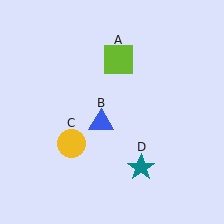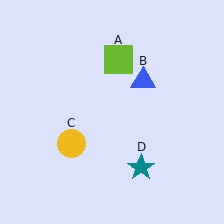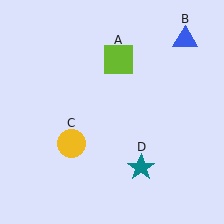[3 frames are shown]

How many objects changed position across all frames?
1 object changed position: blue triangle (object B).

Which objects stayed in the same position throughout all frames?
Lime square (object A) and yellow circle (object C) and teal star (object D) remained stationary.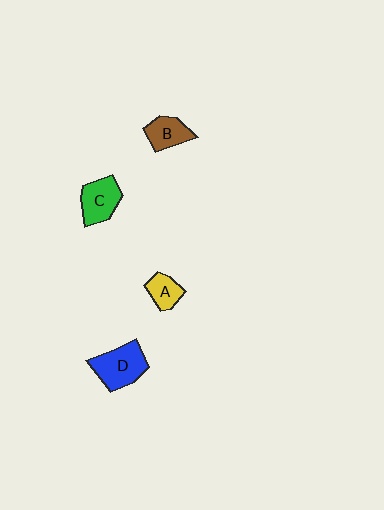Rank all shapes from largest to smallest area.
From largest to smallest: D (blue), C (green), B (brown), A (yellow).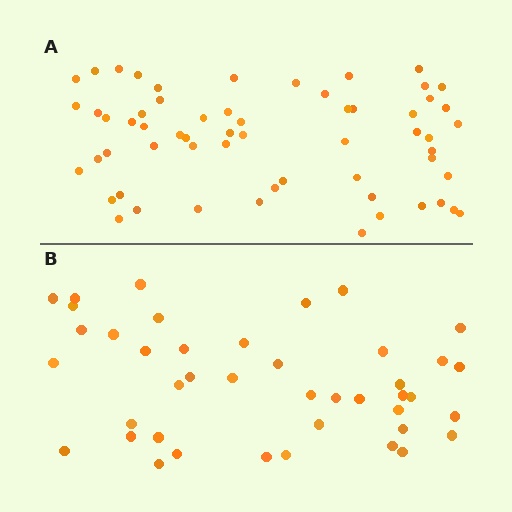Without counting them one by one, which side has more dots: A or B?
Region A (the top region) has more dots.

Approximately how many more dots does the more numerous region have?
Region A has approximately 20 more dots than region B.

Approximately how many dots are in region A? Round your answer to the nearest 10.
About 60 dots.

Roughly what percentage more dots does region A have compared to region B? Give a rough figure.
About 45% more.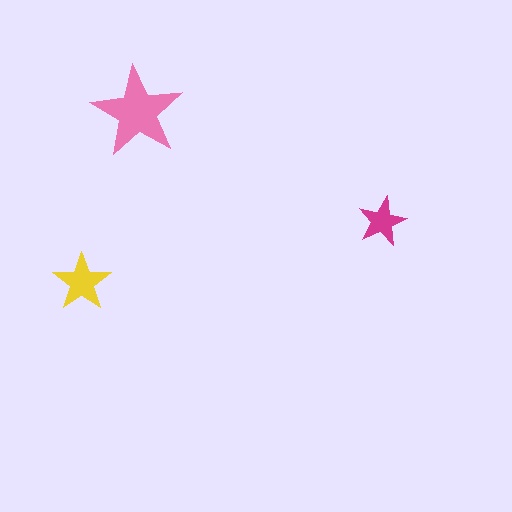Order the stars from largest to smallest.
the pink one, the yellow one, the magenta one.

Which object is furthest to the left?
The yellow star is leftmost.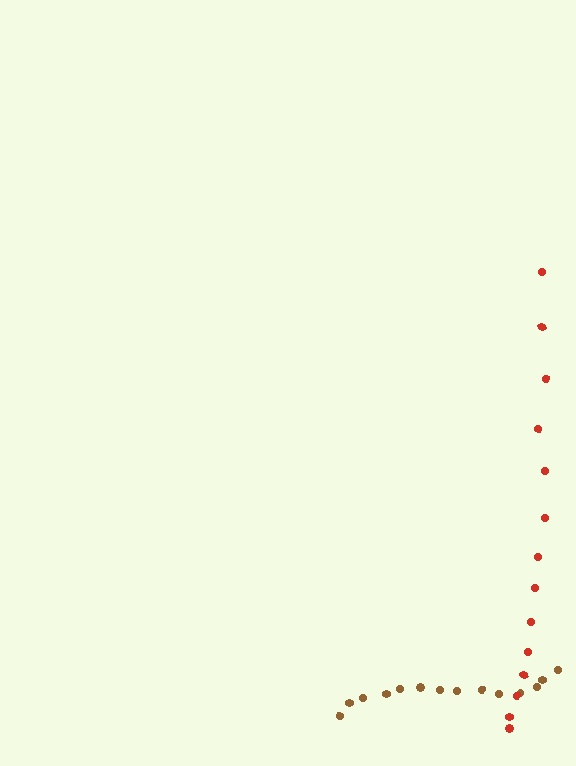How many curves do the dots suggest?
There are 2 distinct paths.